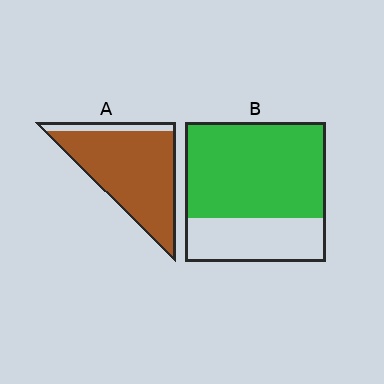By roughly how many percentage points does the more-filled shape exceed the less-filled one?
By roughly 20 percentage points (A over B).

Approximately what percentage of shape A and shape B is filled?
A is approximately 90% and B is approximately 70%.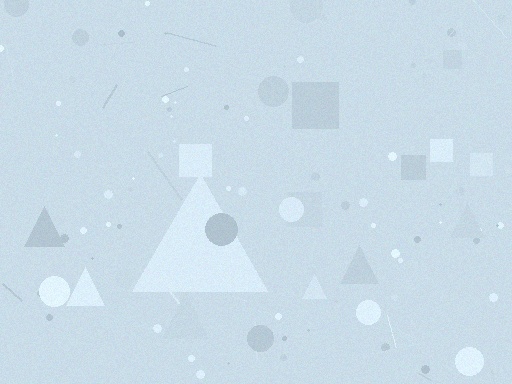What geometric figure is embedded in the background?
A triangle is embedded in the background.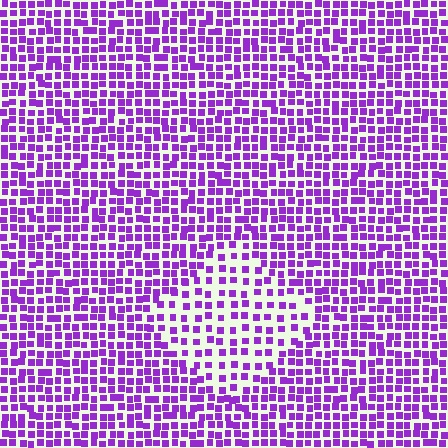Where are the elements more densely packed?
The elements are more densely packed outside the diamond boundary.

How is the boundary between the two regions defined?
The boundary is defined by a change in element density (approximately 1.8x ratio). All elements are the same color, size, and shape.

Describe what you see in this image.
The image contains small purple elements arranged at two different densities. A diamond-shaped region is visible where the elements are less densely packed than the surrounding area.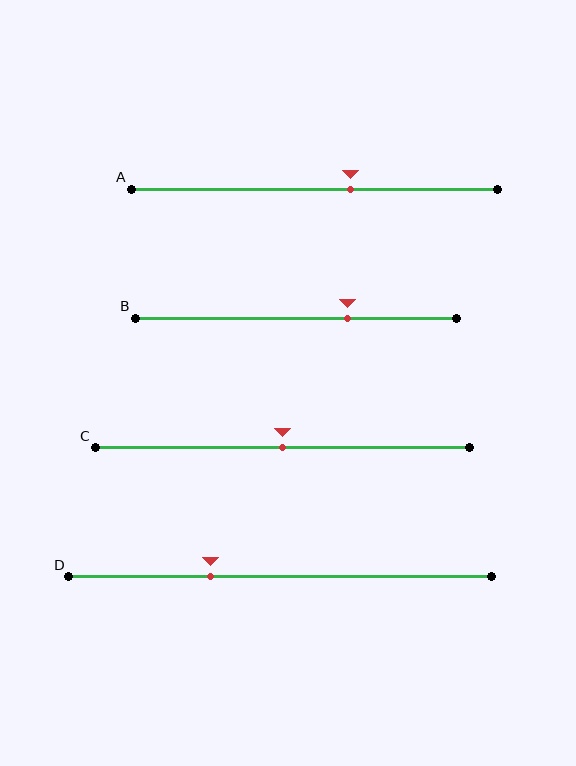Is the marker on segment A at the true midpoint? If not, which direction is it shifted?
No, the marker on segment A is shifted to the right by about 10% of the segment length.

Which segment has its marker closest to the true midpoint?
Segment C has its marker closest to the true midpoint.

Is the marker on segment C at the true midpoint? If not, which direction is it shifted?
Yes, the marker on segment C is at the true midpoint.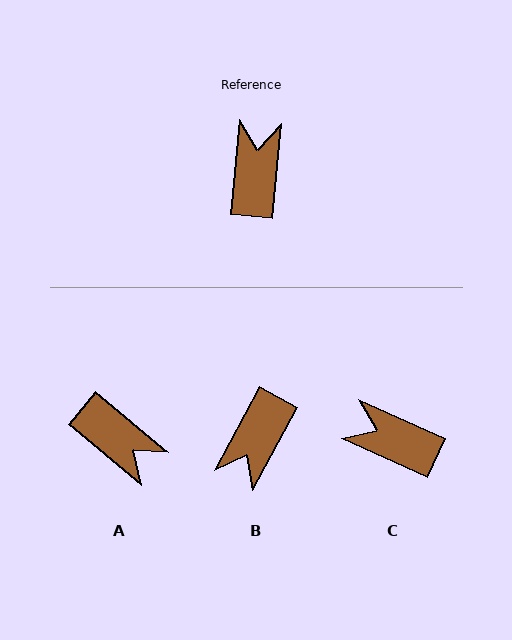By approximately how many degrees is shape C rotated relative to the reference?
Approximately 71 degrees counter-clockwise.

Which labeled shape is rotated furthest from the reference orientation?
B, about 157 degrees away.